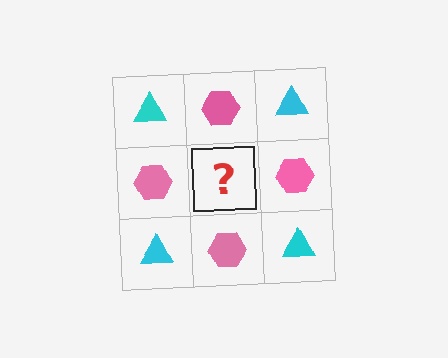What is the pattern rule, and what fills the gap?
The rule is that it alternates cyan triangle and pink hexagon in a checkerboard pattern. The gap should be filled with a cyan triangle.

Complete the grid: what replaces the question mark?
The question mark should be replaced with a cyan triangle.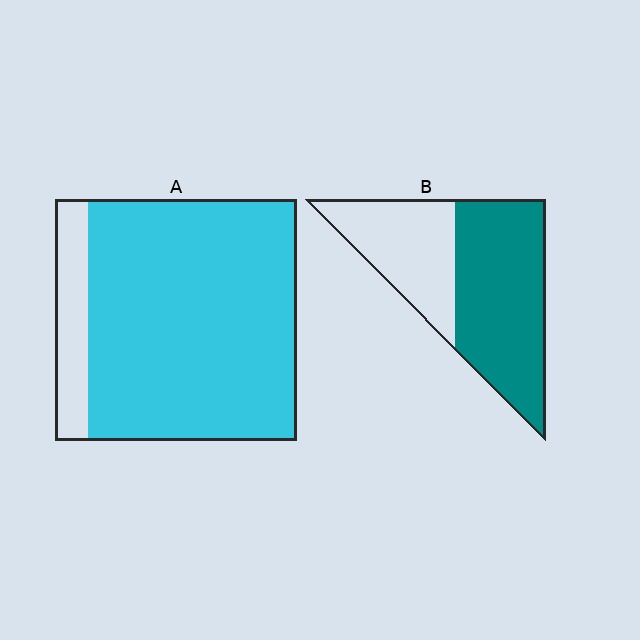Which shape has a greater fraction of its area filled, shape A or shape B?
Shape A.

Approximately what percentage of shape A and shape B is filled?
A is approximately 85% and B is approximately 60%.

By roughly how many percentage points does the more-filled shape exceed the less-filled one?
By roughly 25 percentage points (A over B).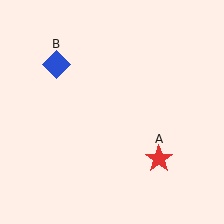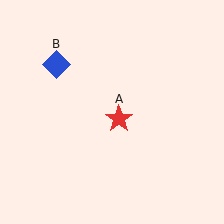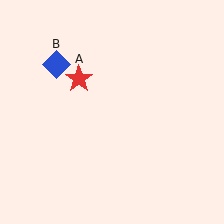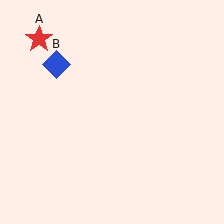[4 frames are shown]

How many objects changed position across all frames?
1 object changed position: red star (object A).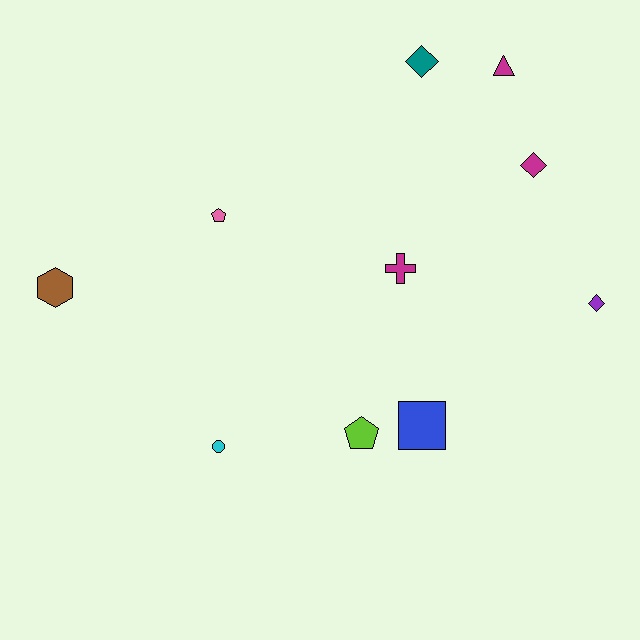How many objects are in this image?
There are 10 objects.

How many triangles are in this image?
There is 1 triangle.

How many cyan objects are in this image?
There is 1 cyan object.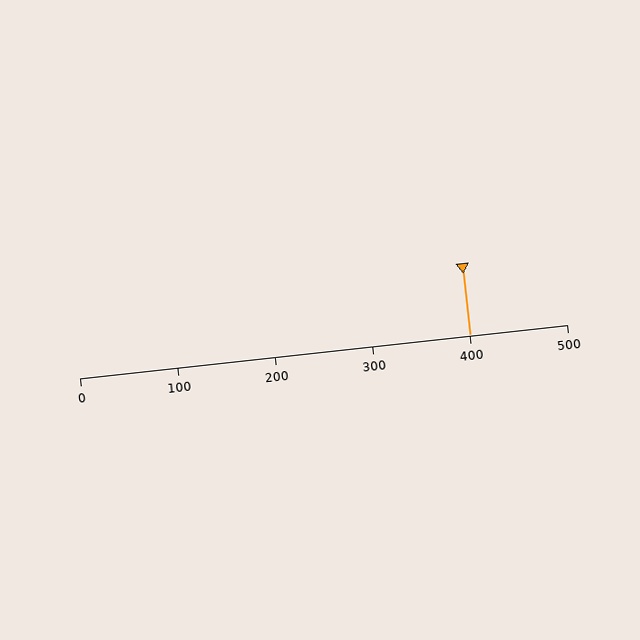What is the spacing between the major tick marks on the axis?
The major ticks are spaced 100 apart.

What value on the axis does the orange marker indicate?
The marker indicates approximately 400.